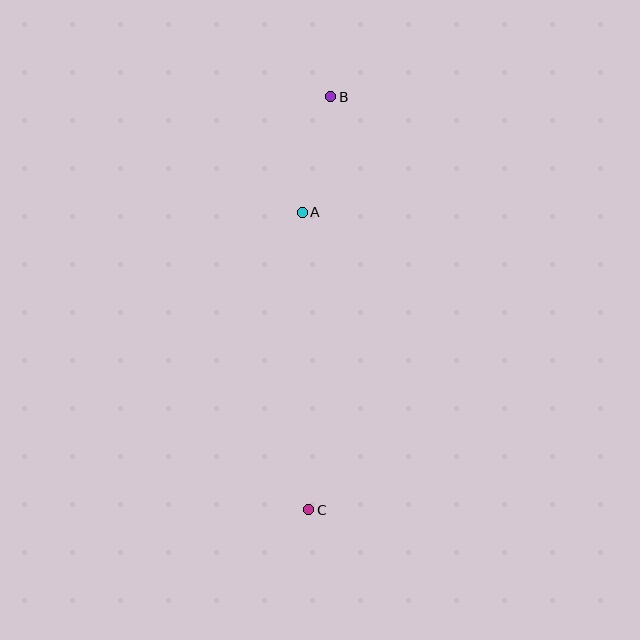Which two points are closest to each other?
Points A and B are closest to each other.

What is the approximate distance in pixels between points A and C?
The distance between A and C is approximately 297 pixels.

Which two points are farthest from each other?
Points B and C are farthest from each other.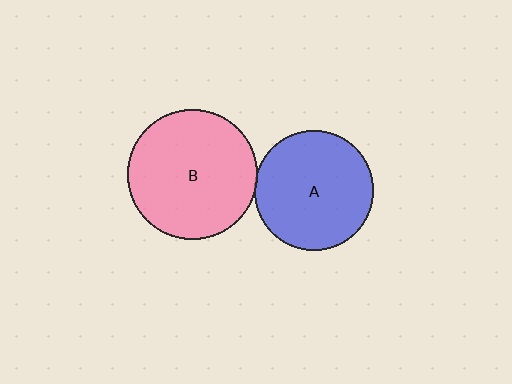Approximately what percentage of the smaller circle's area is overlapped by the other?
Approximately 5%.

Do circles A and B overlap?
Yes.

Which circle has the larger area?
Circle B (pink).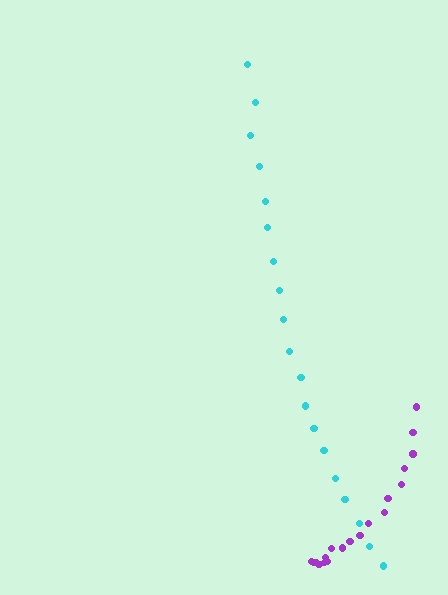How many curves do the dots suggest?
There are 2 distinct paths.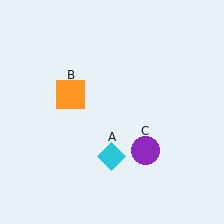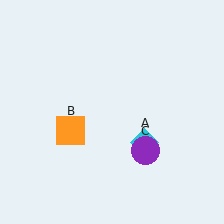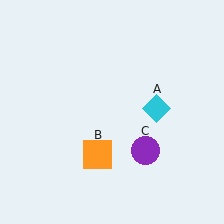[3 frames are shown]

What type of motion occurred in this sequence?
The cyan diamond (object A), orange square (object B) rotated counterclockwise around the center of the scene.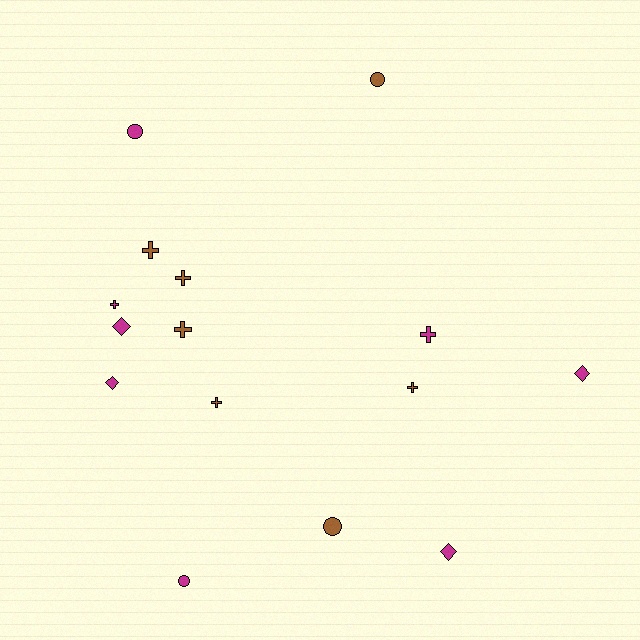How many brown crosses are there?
There are 5 brown crosses.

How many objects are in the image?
There are 15 objects.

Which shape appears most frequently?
Cross, with 7 objects.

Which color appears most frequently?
Magenta, with 8 objects.